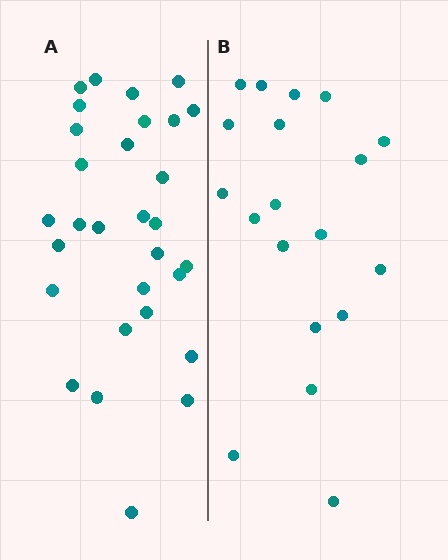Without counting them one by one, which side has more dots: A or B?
Region A (the left region) has more dots.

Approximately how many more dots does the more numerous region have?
Region A has roughly 12 or so more dots than region B.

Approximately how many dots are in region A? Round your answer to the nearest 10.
About 30 dots.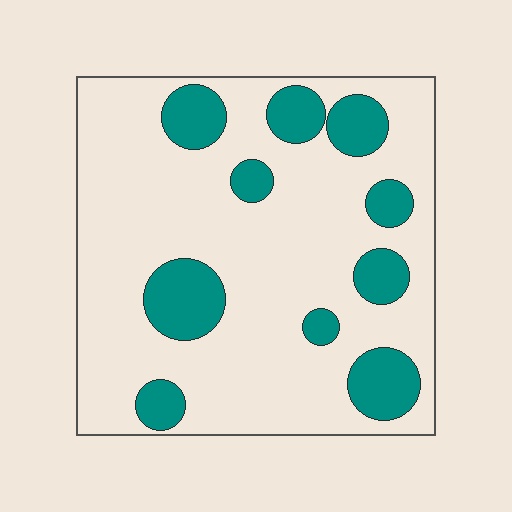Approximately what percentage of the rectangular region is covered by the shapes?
Approximately 20%.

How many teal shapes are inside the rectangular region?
10.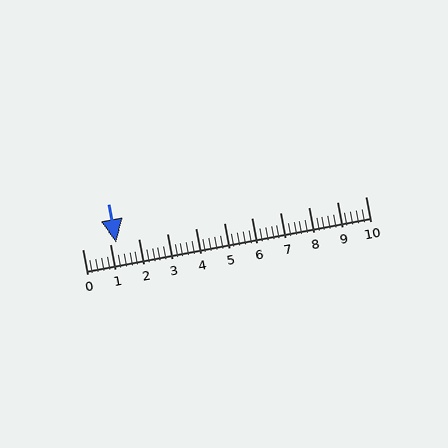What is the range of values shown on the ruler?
The ruler shows values from 0 to 10.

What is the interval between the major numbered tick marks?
The major tick marks are spaced 1 units apart.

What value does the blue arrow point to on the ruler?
The blue arrow points to approximately 1.2.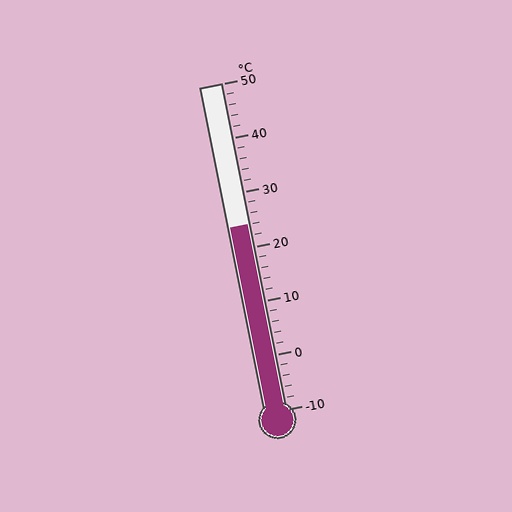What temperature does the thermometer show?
The thermometer shows approximately 24°C.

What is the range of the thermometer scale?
The thermometer scale ranges from -10°C to 50°C.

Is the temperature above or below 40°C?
The temperature is below 40°C.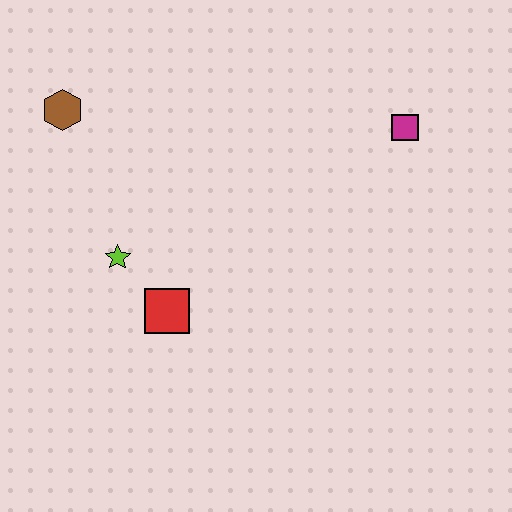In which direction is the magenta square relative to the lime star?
The magenta square is to the right of the lime star.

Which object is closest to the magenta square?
The red square is closest to the magenta square.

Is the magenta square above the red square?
Yes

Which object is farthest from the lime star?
The magenta square is farthest from the lime star.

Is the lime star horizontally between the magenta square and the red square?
No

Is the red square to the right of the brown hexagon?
Yes